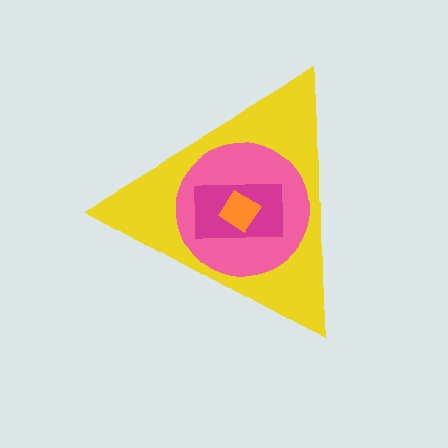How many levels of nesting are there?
4.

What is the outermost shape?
The yellow triangle.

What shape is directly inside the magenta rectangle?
The orange diamond.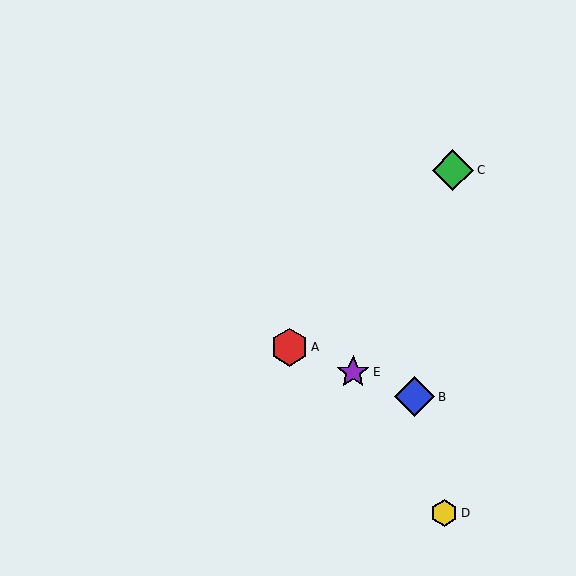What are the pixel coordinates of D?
Object D is at (444, 513).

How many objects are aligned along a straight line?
3 objects (A, B, E) are aligned along a straight line.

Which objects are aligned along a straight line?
Objects A, B, E are aligned along a straight line.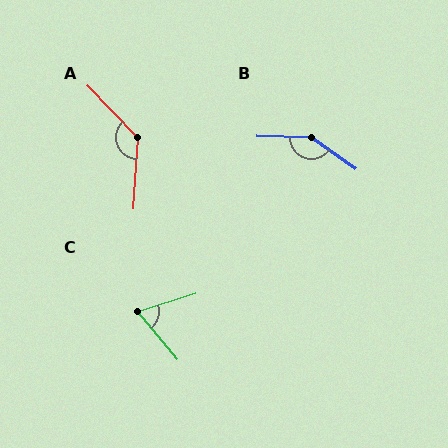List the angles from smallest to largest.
C (68°), A (133°), B (147°).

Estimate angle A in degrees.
Approximately 133 degrees.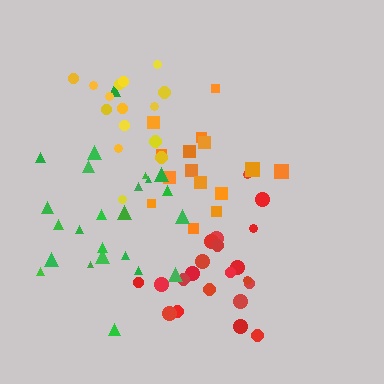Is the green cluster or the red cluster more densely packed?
Red.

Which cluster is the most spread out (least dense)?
Green.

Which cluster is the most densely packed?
Yellow.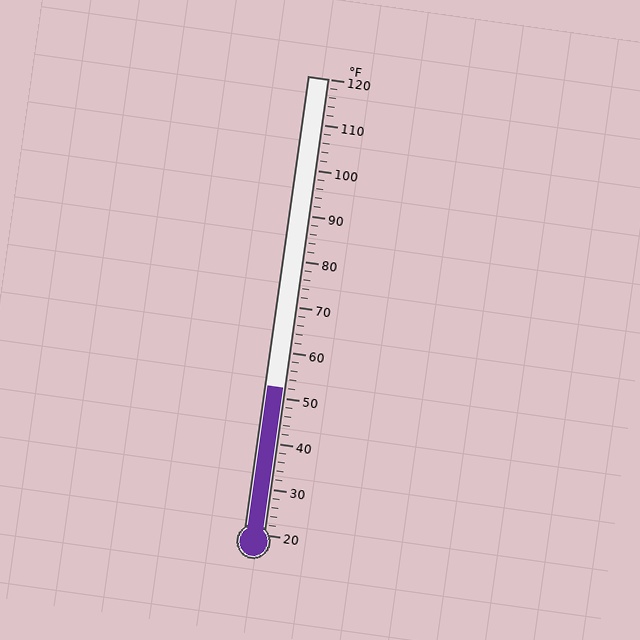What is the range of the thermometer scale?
The thermometer scale ranges from 20°F to 120°F.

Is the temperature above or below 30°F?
The temperature is above 30°F.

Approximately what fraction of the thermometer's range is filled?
The thermometer is filled to approximately 30% of its range.